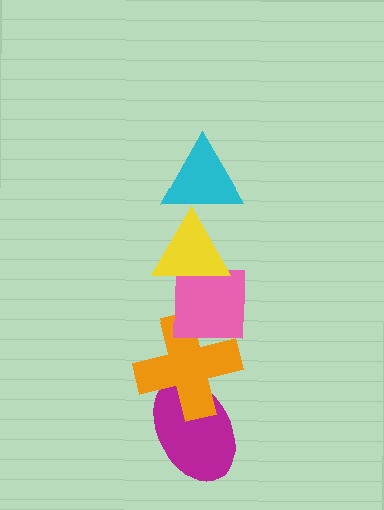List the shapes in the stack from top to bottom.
From top to bottom: the cyan triangle, the yellow triangle, the pink square, the orange cross, the magenta ellipse.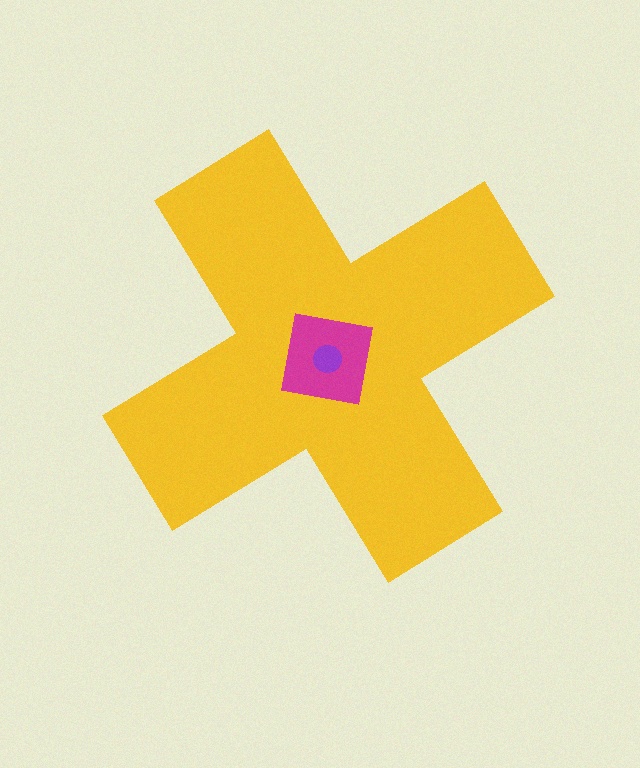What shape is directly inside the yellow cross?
The magenta square.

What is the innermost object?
The purple circle.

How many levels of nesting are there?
3.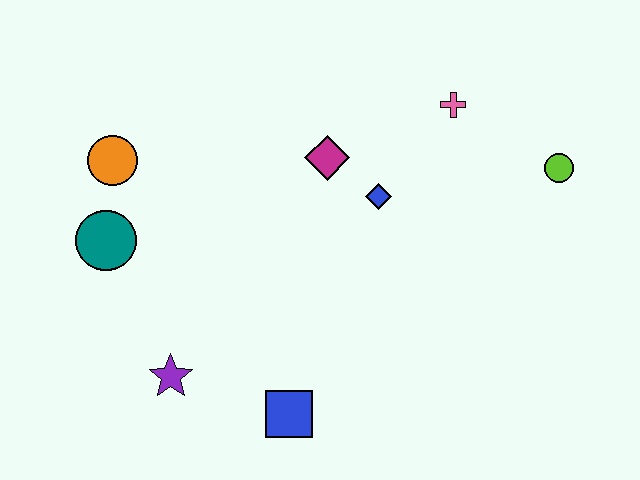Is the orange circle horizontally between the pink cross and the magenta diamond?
No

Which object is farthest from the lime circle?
The teal circle is farthest from the lime circle.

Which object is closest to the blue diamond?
The magenta diamond is closest to the blue diamond.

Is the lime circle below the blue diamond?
No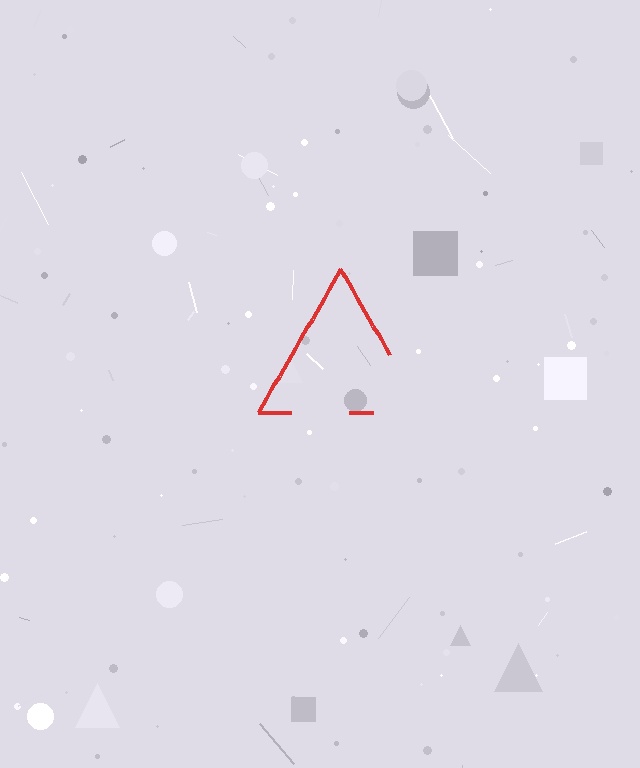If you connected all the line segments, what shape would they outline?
They would outline a triangle.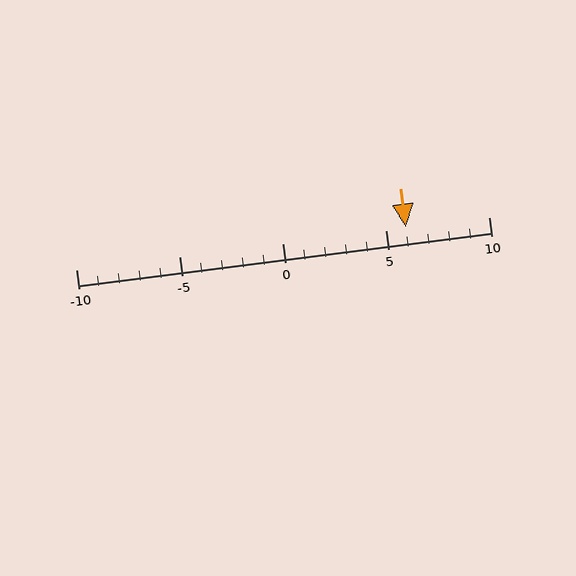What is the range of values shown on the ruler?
The ruler shows values from -10 to 10.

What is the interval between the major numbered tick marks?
The major tick marks are spaced 5 units apart.